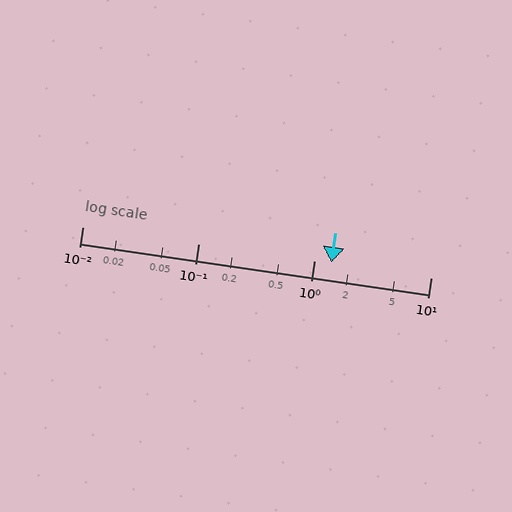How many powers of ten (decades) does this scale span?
The scale spans 3 decades, from 0.01 to 10.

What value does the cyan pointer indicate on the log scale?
The pointer indicates approximately 1.4.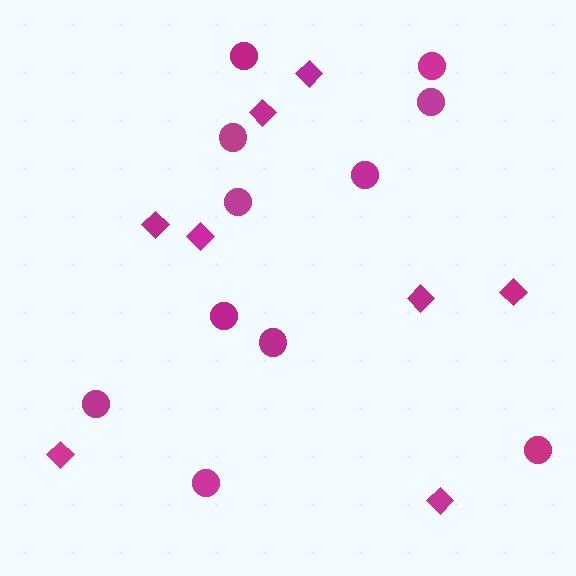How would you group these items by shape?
There are 2 groups: one group of circles (11) and one group of diamonds (8).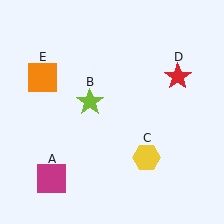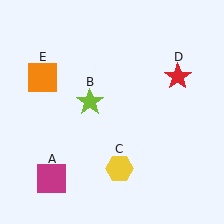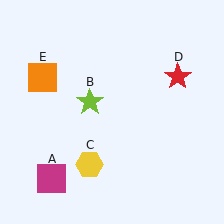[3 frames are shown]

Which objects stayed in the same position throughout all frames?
Magenta square (object A) and lime star (object B) and red star (object D) and orange square (object E) remained stationary.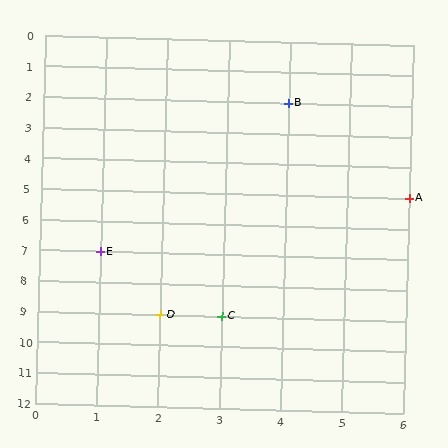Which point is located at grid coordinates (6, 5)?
Point A is at (6, 5).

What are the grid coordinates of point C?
Point C is at grid coordinates (3, 9).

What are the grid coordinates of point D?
Point D is at grid coordinates (2, 9).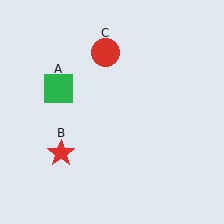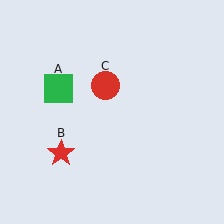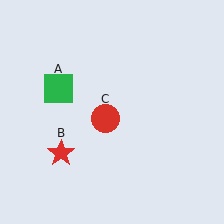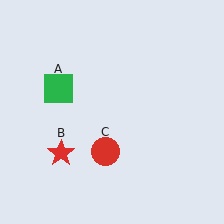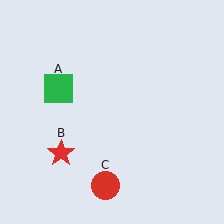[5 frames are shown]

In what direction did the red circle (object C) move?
The red circle (object C) moved down.